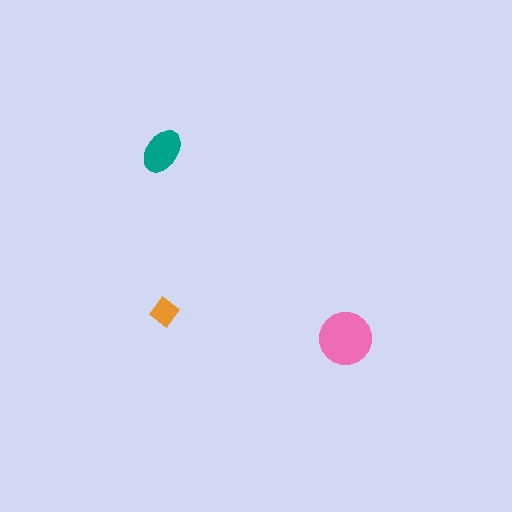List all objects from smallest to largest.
The orange diamond, the teal ellipse, the pink circle.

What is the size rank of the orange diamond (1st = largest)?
3rd.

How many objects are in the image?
There are 3 objects in the image.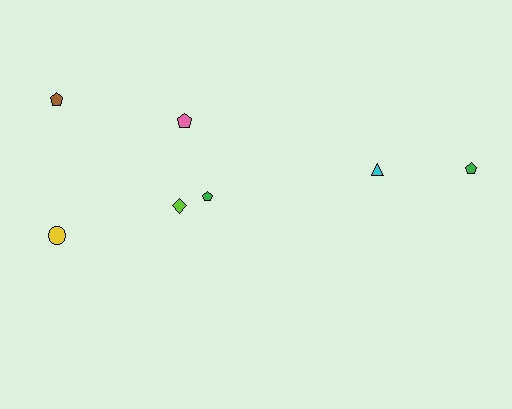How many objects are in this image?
There are 7 objects.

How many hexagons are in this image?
There are no hexagons.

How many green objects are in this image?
There are 2 green objects.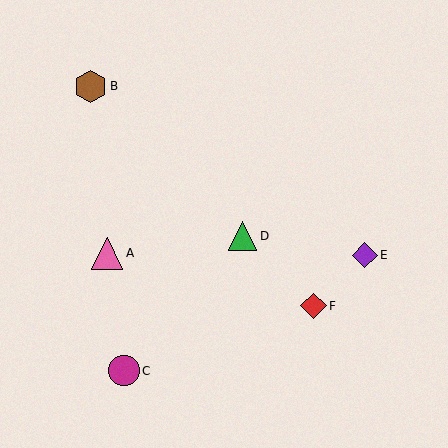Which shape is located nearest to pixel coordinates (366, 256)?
The purple diamond (labeled E) at (365, 255) is nearest to that location.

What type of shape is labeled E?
Shape E is a purple diamond.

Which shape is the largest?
The brown hexagon (labeled B) is the largest.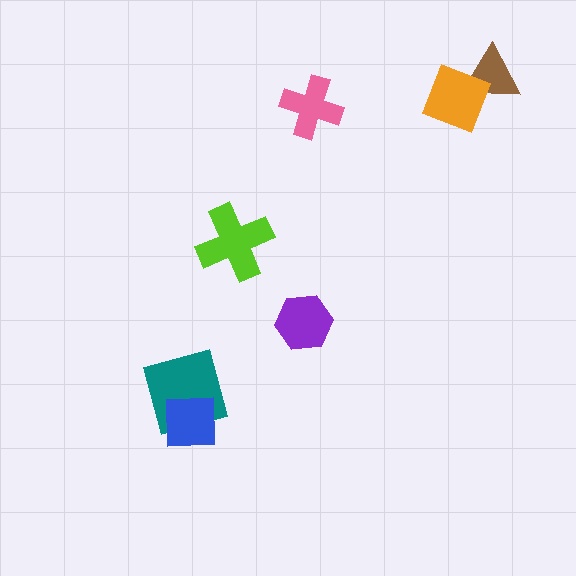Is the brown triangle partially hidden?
Yes, it is partially covered by another shape.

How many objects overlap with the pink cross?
0 objects overlap with the pink cross.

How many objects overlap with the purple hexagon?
0 objects overlap with the purple hexagon.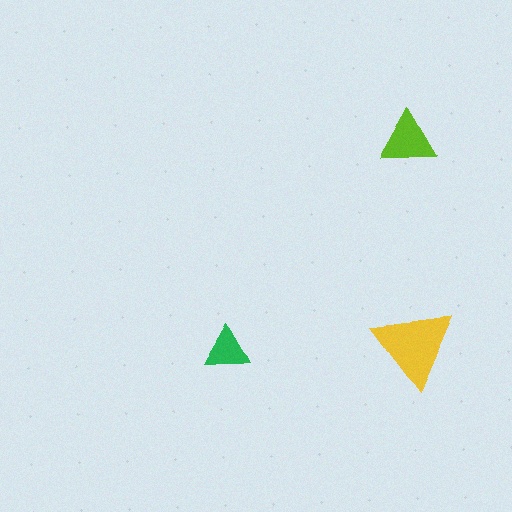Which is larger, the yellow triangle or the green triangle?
The yellow one.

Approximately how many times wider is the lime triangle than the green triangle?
About 1.5 times wider.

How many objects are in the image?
There are 3 objects in the image.